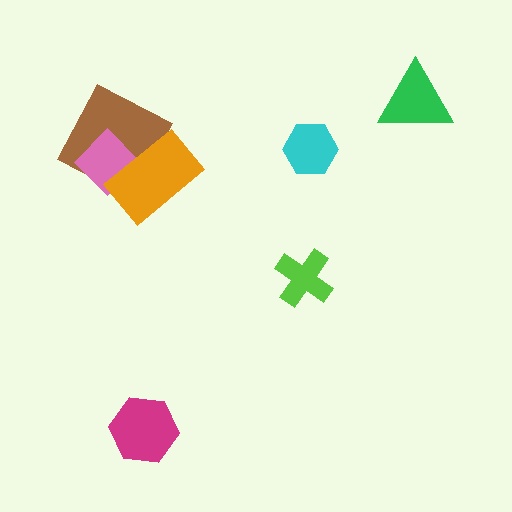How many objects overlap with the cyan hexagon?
0 objects overlap with the cyan hexagon.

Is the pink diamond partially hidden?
Yes, it is partially covered by another shape.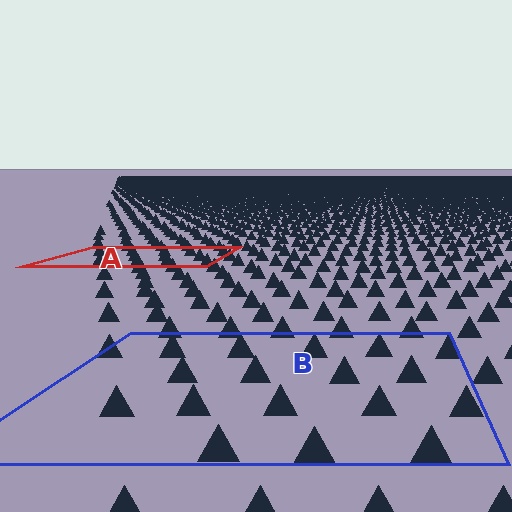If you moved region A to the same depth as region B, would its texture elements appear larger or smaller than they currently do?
They would appear larger. At a closer depth, the same texture elements are projected at a bigger on-screen size.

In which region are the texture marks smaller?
The texture marks are smaller in region A, because it is farther away.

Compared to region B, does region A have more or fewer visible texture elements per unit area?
Region A has more texture elements per unit area — they are packed more densely because it is farther away.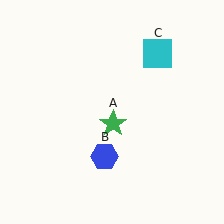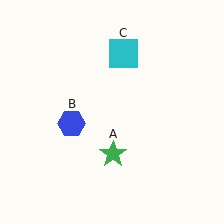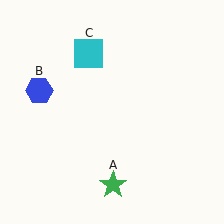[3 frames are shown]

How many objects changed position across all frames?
3 objects changed position: green star (object A), blue hexagon (object B), cyan square (object C).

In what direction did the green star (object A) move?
The green star (object A) moved down.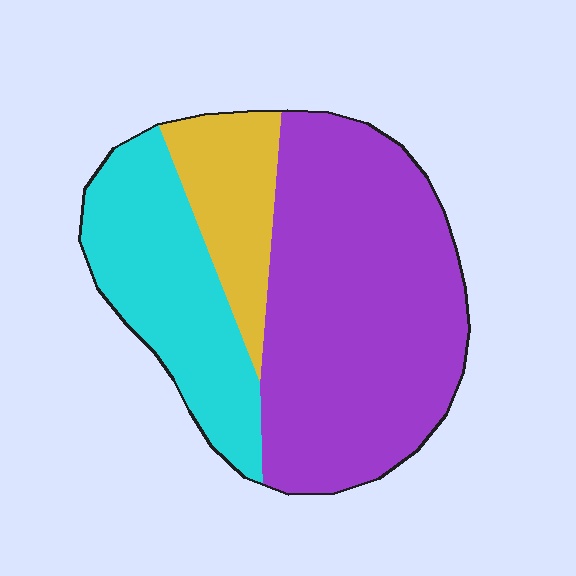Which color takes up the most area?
Purple, at roughly 55%.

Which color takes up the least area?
Yellow, at roughly 15%.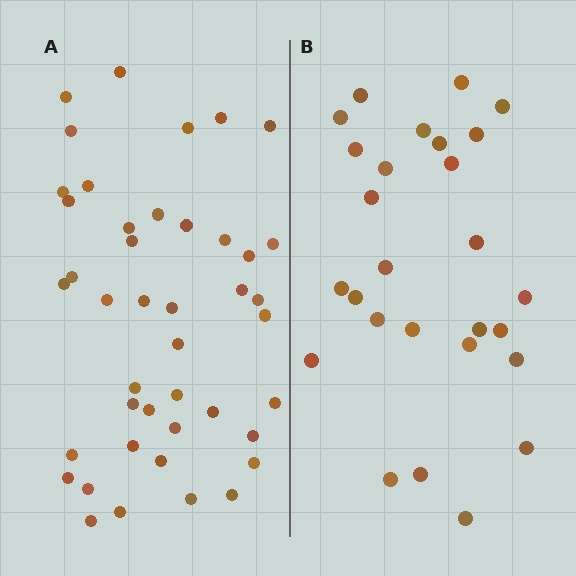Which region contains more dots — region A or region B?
Region A (the left region) has more dots.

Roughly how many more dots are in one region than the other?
Region A has approximately 15 more dots than region B.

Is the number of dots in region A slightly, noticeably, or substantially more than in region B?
Region A has substantially more. The ratio is roughly 1.6 to 1.